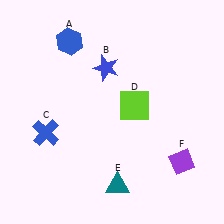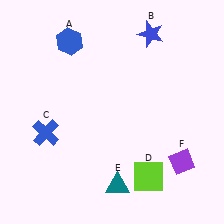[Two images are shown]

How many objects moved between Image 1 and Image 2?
2 objects moved between the two images.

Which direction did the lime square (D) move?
The lime square (D) moved down.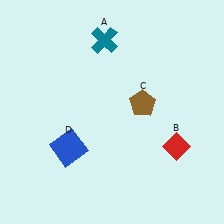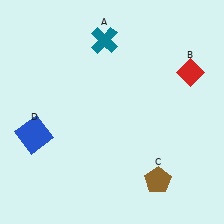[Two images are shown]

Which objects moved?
The objects that moved are: the red diamond (B), the brown pentagon (C), the blue square (D).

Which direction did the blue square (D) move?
The blue square (D) moved left.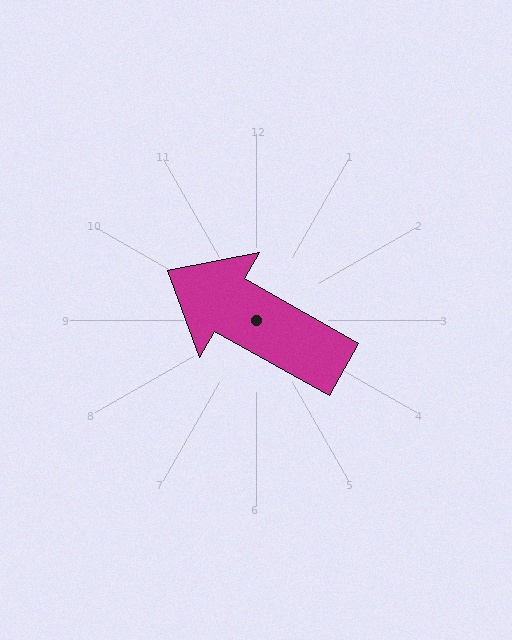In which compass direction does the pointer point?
Northwest.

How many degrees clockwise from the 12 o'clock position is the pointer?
Approximately 299 degrees.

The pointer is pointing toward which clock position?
Roughly 10 o'clock.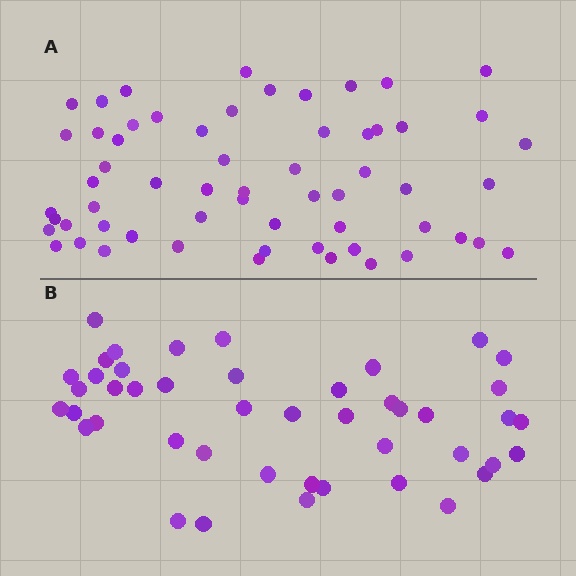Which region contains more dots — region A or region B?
Region A (the top region) has more dots.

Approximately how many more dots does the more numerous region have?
Region A has approximately 15 more dots than region B.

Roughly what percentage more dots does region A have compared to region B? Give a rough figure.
About 35% more.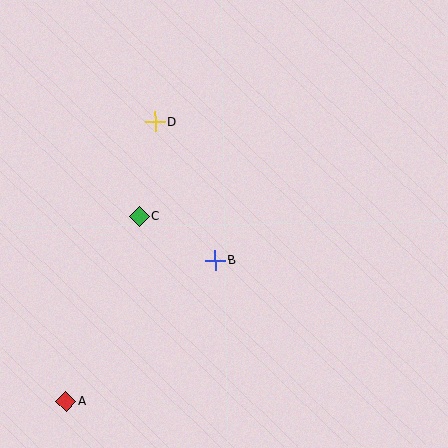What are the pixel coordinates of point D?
Point D is at (155, 122).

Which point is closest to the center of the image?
Point B at (215, 260) is closest to the center.